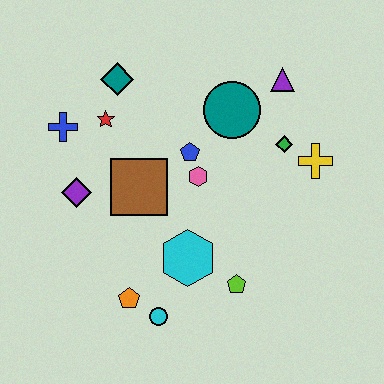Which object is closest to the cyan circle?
The orange pentagon is closest to the cyan circle.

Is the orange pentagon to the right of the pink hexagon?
No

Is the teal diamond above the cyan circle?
Yes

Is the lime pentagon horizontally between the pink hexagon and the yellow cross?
Yes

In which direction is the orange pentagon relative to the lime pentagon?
The orange pentagon is to the left of the lime pentagon.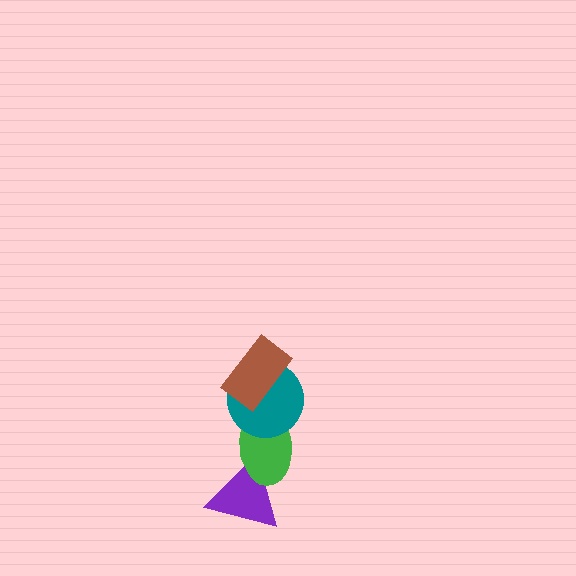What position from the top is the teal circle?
The teal circle is 2nd from the top.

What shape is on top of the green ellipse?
The teal circle is on top of the green ellipse.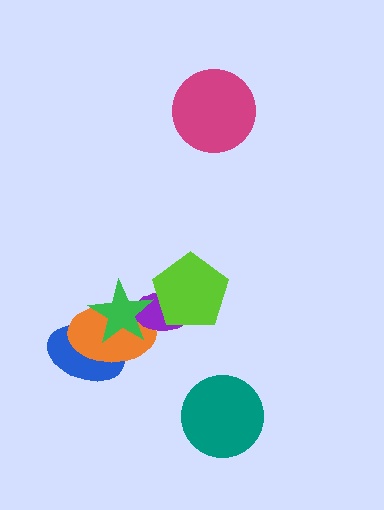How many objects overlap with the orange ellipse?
3 objects overlap with the orange ellipse.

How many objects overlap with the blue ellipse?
2 objects overlap with the blue ellipse.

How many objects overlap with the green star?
3 objects overlap with the green star.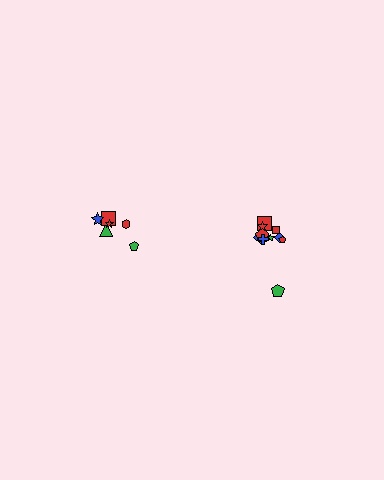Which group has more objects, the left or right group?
The right group.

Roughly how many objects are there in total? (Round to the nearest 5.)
Roughly 15 objects in total.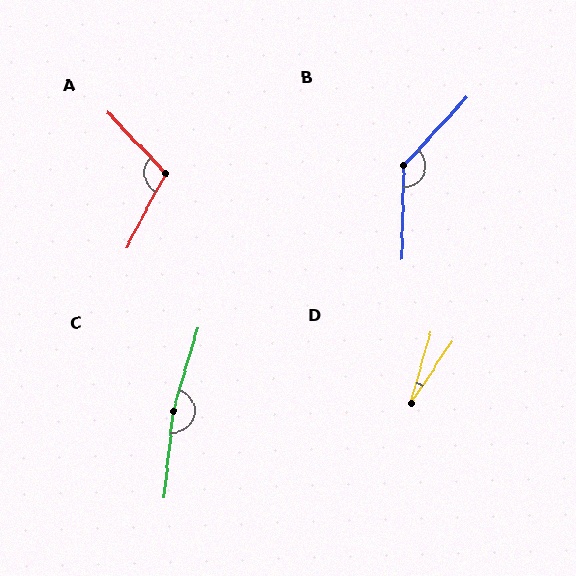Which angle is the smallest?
D, at approximately 18 degrees.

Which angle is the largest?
C, at approximately 170 degrees.